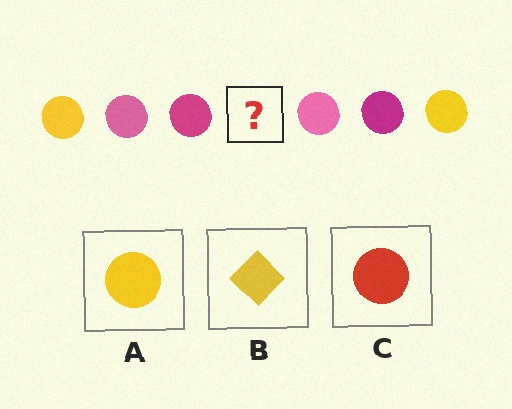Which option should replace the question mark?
Option A.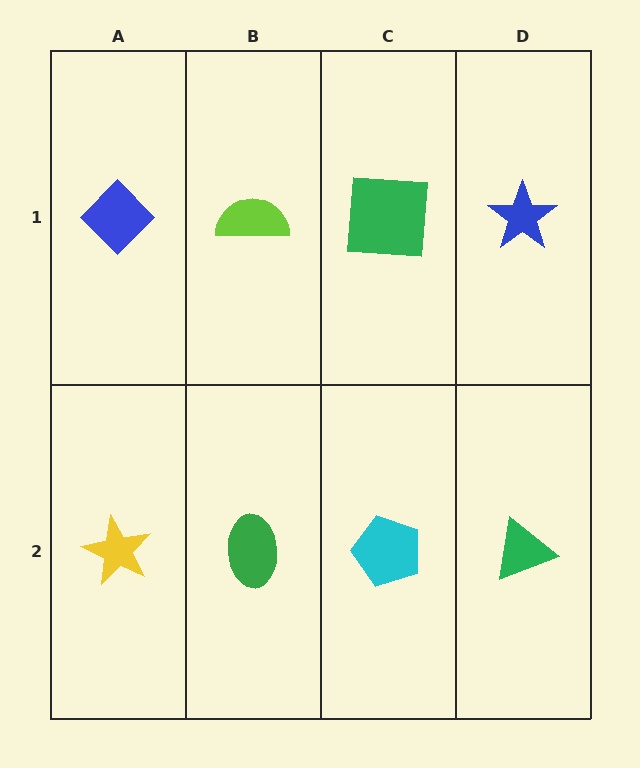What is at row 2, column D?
A green triangle.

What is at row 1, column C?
A green square.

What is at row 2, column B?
A green ellipse.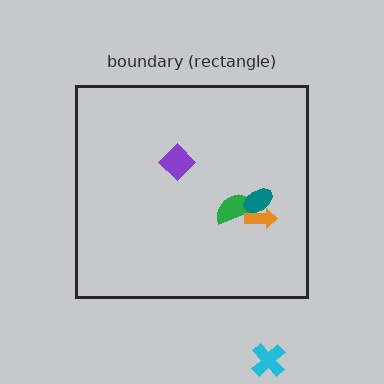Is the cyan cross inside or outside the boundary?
Outside.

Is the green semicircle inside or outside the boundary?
Inside.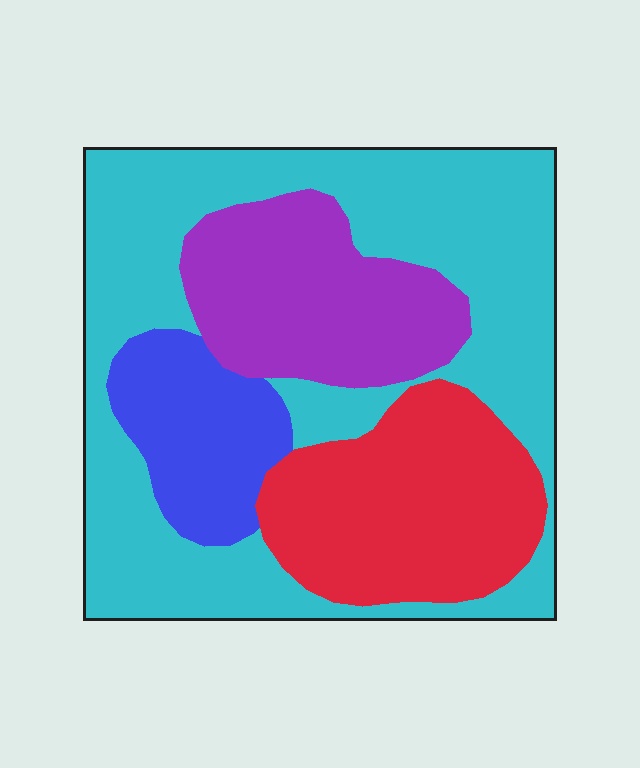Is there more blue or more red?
Red.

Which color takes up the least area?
Blue, at roughly 10%.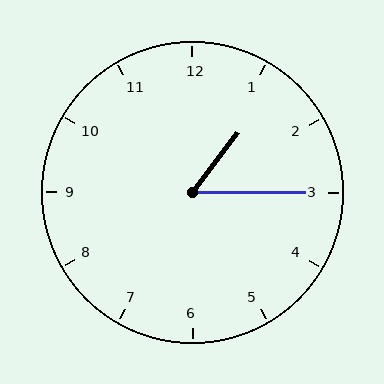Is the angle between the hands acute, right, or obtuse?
It is acute.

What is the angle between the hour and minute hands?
Approximately 52 degrees.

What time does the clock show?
1:15.